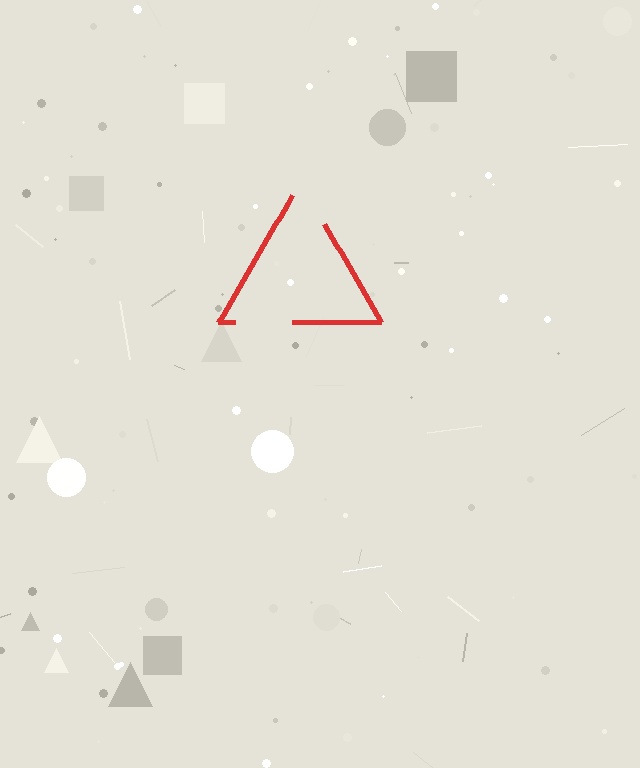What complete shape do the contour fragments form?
The contour fragments form a triangle.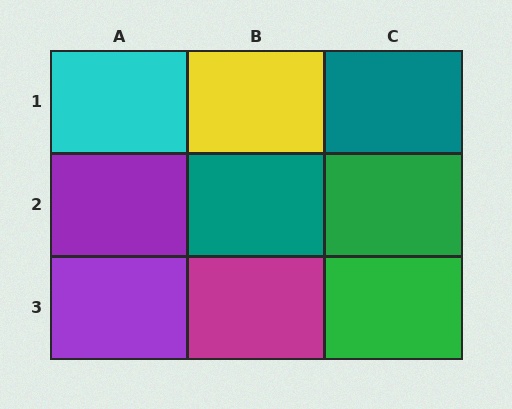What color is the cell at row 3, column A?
Purple.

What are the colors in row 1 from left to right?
Cyan, yellow, teal.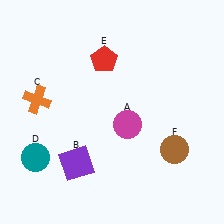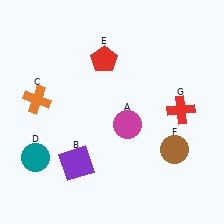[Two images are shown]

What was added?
A red cross (G) was added in Image 2.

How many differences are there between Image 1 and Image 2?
There is 1 difference between the two images.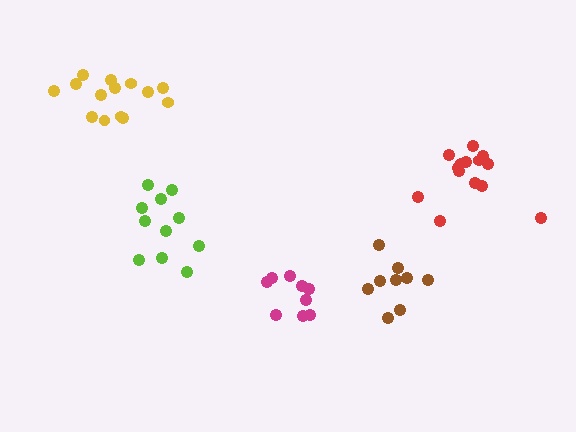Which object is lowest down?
The magenta cluster is bottommost.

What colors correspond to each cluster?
The clusters are colored: magenta, brown, red, lime, yellow.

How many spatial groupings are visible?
There are 5 spatial groupings.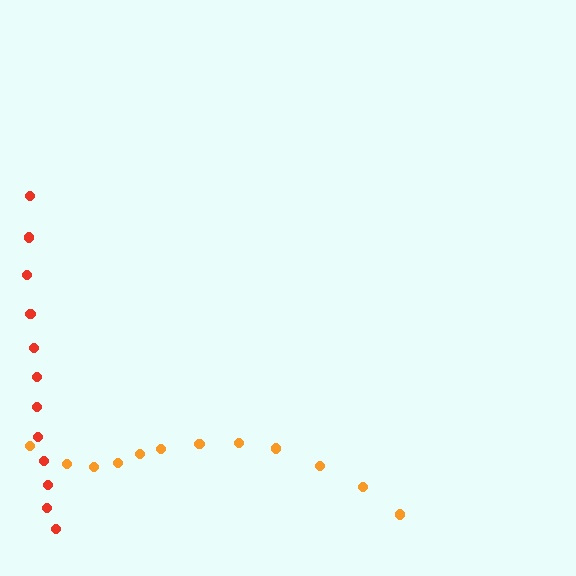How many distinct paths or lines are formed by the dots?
There are 2 distinct paths.